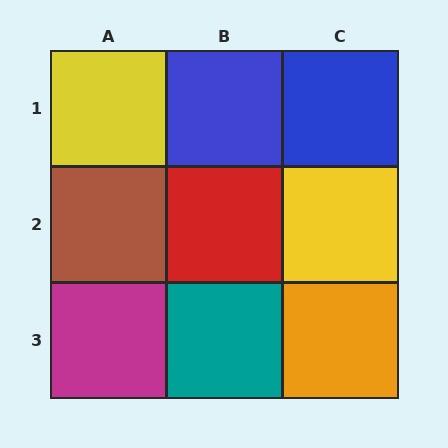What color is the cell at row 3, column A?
Magenta.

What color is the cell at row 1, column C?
Blue.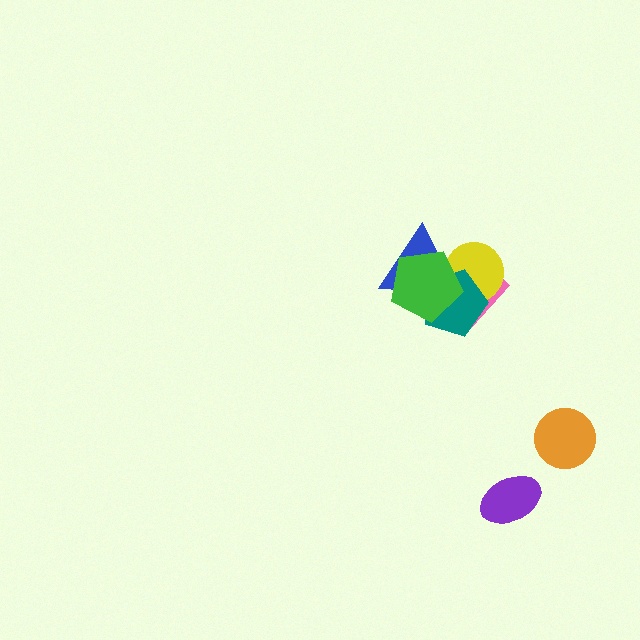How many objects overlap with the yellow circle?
4 objects overlap with the yellow circle.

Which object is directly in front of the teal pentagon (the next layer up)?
The blue triangle is directly in front of the teal pentagon.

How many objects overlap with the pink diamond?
4 objects overlap with the pink diamond.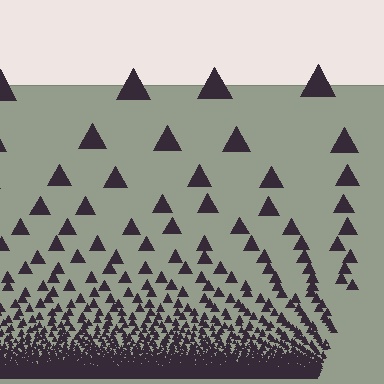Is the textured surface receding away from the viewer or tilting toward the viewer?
The surface appears to tilt toward the viewer. Texture elements get larger and sparser toward the top.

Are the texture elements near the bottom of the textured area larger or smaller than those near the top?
Smaller. The gradient is inverted — elements near the bottom are smaller and denser.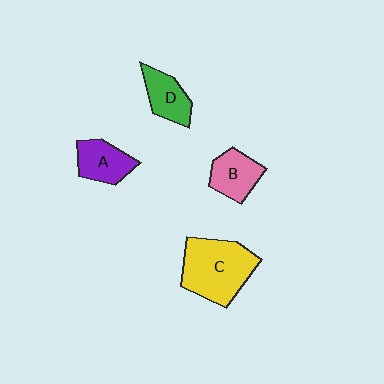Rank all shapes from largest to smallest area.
From largest to smallest: C (yellow), A (purple), B (pink), D (green).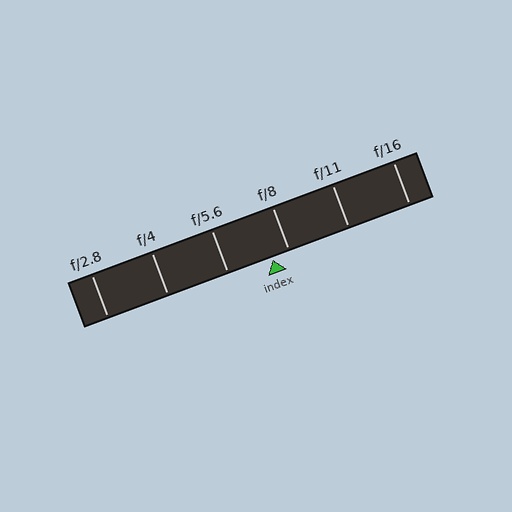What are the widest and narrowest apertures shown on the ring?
The widest aperture shown is f/2.8 and the narrowest is f/16.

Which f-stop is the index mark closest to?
The index mark is closest to f/8.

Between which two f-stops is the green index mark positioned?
The index mark is between f/5.6 and f/8.